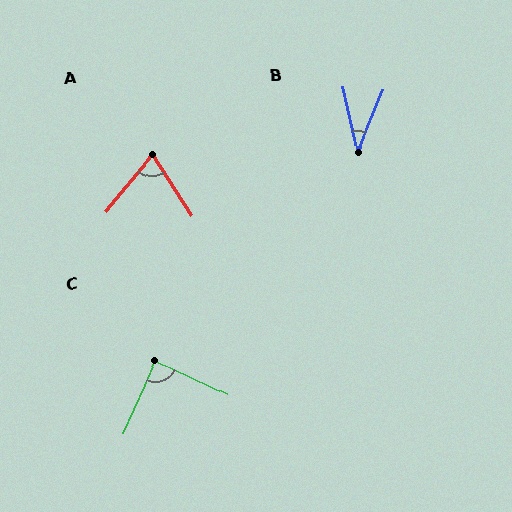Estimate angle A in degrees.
Approximately 72 degrees.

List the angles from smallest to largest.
B (35°), A (72°), C (89°).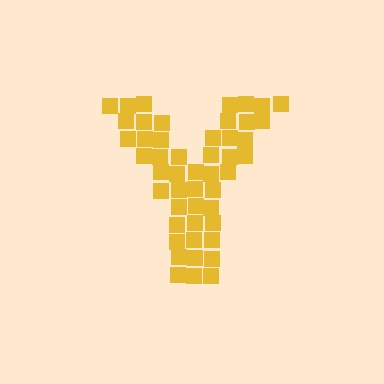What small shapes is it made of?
It is made of small squares.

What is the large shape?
The large shape is the letter Y.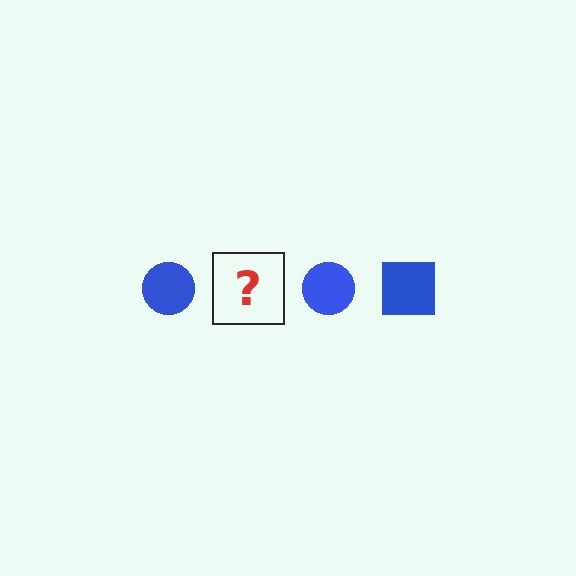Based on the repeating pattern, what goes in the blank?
The blank should be a blue square.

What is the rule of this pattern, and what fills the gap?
The rule is that the pattern cycles through circle, square shapes in blue. The gap should be filled with a blue square.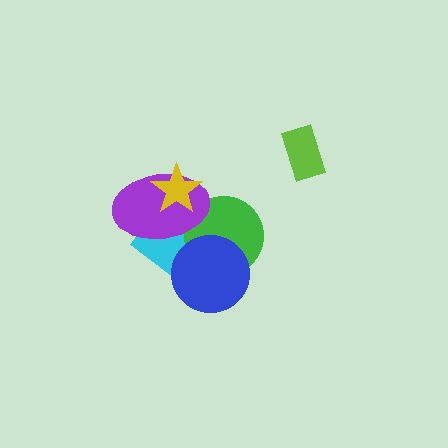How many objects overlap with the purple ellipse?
3 objects overlap with the purple ellipse.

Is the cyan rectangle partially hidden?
Yes, it is partially covered by another shape.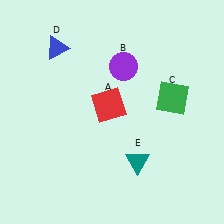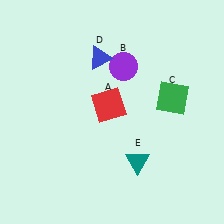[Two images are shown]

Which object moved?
The blue triangle (D) moved right.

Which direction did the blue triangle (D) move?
The blue triangle (D) moved right.